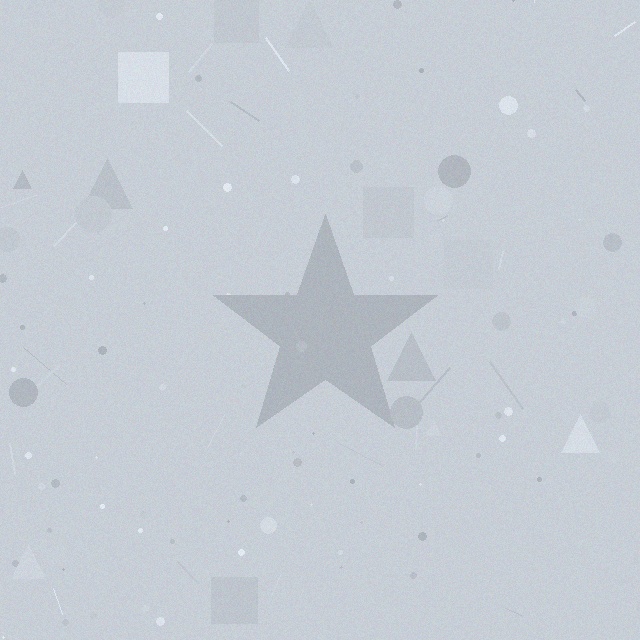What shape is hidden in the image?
A star is hidden in the image.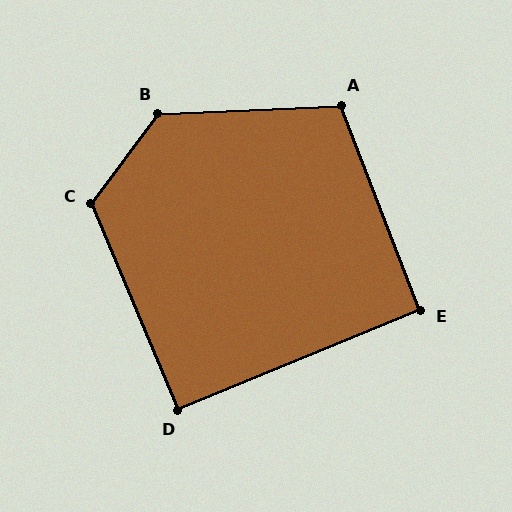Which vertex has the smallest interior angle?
D, at approximately 90 degrees.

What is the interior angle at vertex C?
Approximately 121 degrees (obtuse).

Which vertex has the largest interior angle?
B, at approximately 129 degrees.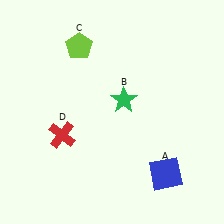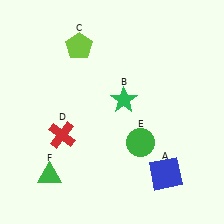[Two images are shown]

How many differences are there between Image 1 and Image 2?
There are 2 differences between the two images.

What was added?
A green circle (E), a green triangle (F) were added in Image 2.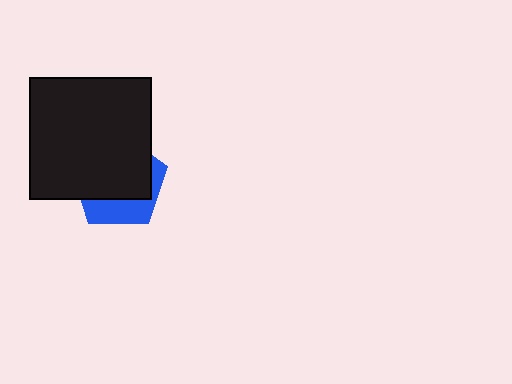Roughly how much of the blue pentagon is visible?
A small part of it is visible (roughly 34%).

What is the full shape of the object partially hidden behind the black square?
The partially hidden object is a blue pentagon.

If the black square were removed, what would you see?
You would see the complete blue pentagon.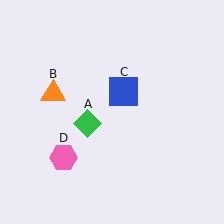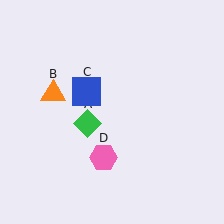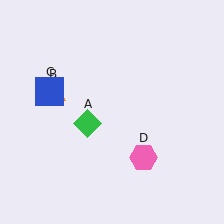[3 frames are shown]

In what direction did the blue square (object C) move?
The blue square (object C) moved left.